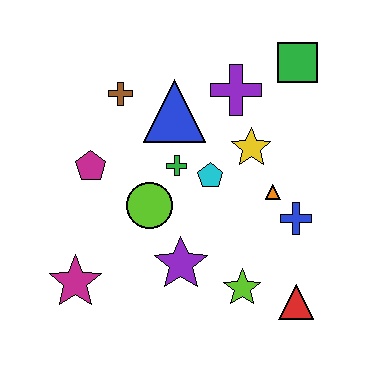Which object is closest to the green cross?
The cyan pentagon is closest to the green cross.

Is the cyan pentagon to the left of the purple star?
No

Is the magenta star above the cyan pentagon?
No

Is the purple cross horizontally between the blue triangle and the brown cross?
No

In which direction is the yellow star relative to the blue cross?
The yellow star is above the blue cross.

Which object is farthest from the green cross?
The red triangle is farthest from the green cross.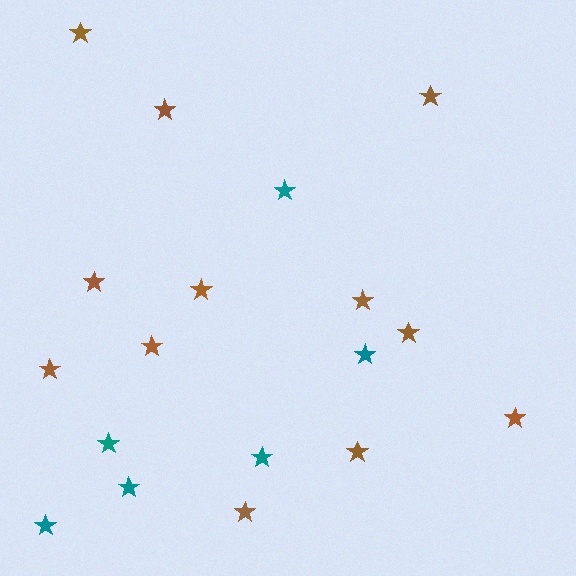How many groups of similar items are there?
There are 2 groups: one group of brown stars (12) and one group of teal stars (6).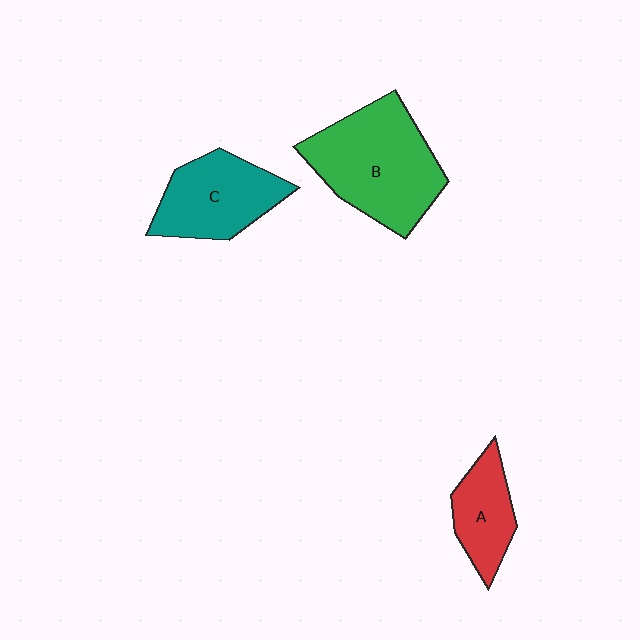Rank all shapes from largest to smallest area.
From largest to smallest: B (green), C (teal), A (red).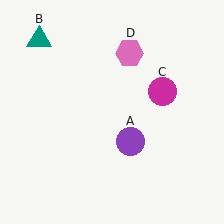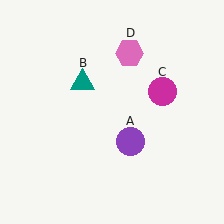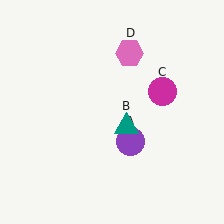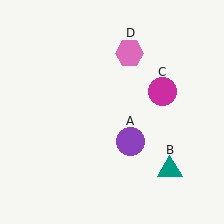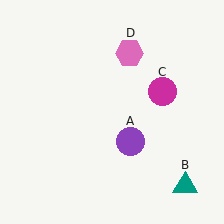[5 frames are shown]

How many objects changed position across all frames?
1 object changed position: teal triangle (object B).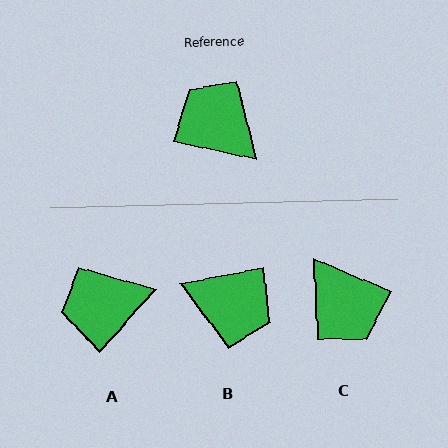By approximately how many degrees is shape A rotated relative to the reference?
Approximately 60 degrees counter-clockwise.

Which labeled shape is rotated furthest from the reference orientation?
C, about 169 degrees away.